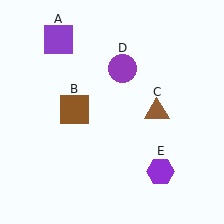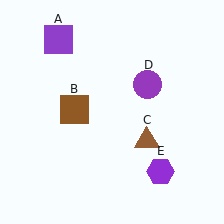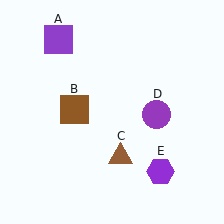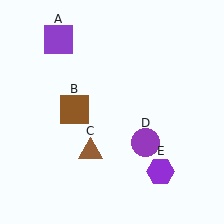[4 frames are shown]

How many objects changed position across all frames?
2 objects changed position: brown triangle (object C), purple circle (object D).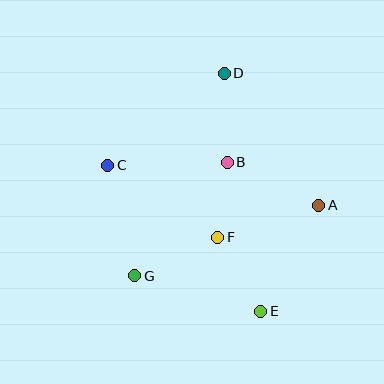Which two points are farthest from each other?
Points D and E are farthest from each other.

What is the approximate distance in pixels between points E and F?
The distance between E and F is approximately 86 pixels.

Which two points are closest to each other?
Points B and F are closest to each other.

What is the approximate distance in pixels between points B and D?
The distance between B and D is approximately 89 pixels.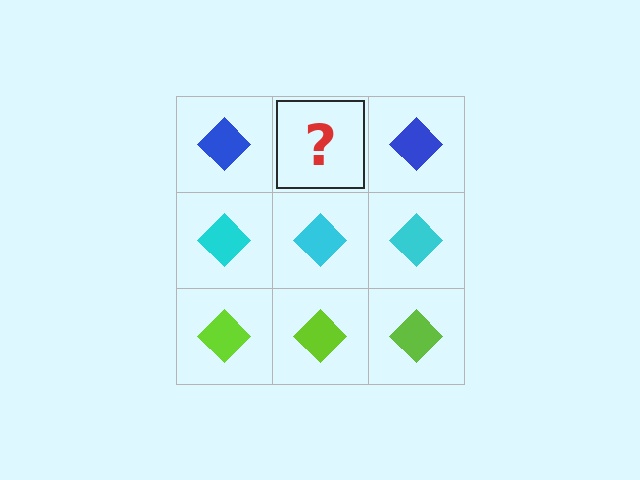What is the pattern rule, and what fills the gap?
The rule is that each row has a consistent color. The gap should be filled with a blue diamond.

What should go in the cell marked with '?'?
The missing cell should contain a blue diamond.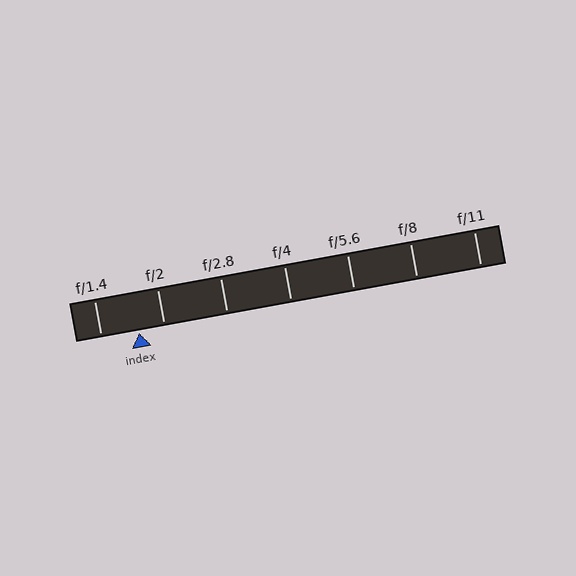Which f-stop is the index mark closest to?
The index mark is closest to f/2.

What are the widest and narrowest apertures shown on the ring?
The widest aperture shown is f/1.4 and the narrowest is f/11.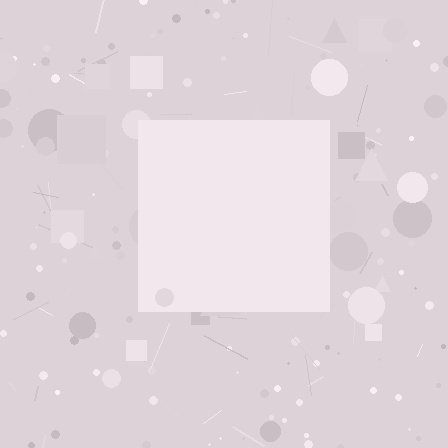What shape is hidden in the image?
A square is hidden in the image.